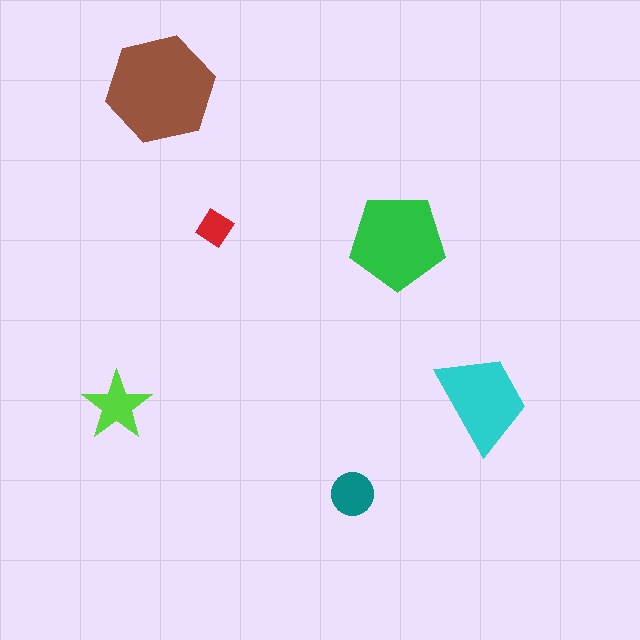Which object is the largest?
The brown hexagon.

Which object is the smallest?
The red diamond.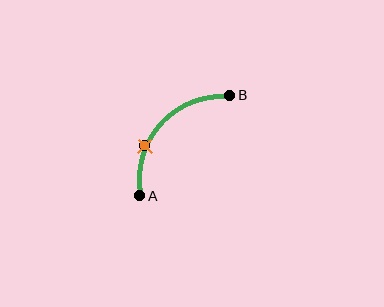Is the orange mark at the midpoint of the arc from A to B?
No. The orange mark lies on the arc but is closer to endpoint A. The arc midpoint would be at the point on the curve equidistant along the arc from both A and B.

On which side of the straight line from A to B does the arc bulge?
The arc bulges above and to the left of the straight line connecting A and B.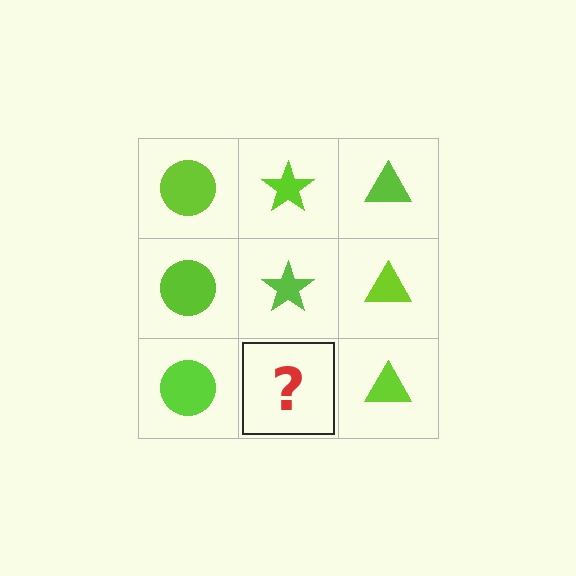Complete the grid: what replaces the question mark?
The question mark should be replaced with a lime star.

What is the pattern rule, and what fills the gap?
The rule is that each column has a consistent shape. The gap should be filled with a lime star.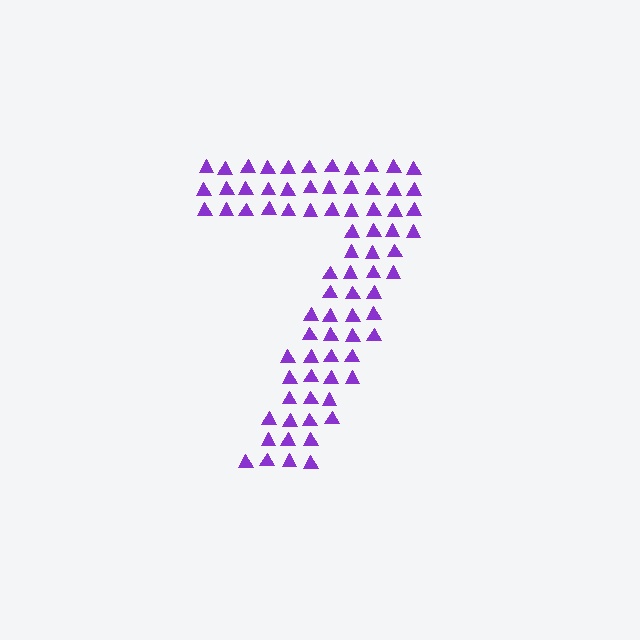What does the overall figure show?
The overall figure shows the digit 7.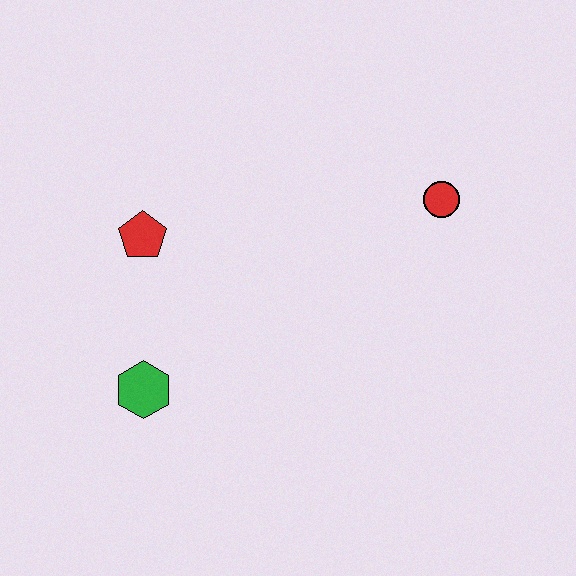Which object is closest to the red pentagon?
The green hexagon is closest to the red pentagon.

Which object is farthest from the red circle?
The green hexagon is farthest from the red circle.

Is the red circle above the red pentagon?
Yes